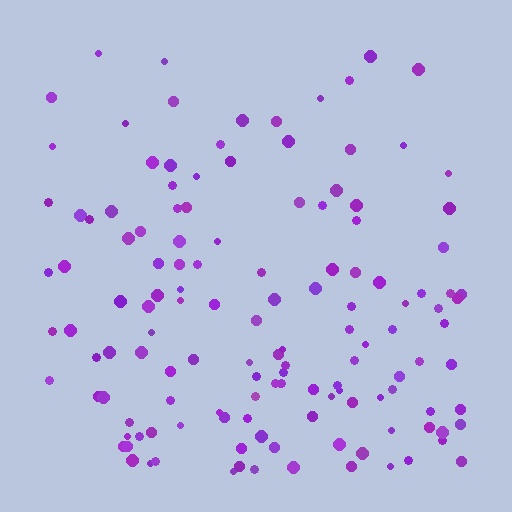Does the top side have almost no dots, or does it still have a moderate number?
Still a moderate number, just noticeably fewer than the bottom.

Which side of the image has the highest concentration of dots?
The bottom.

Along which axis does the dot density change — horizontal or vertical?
Vertical.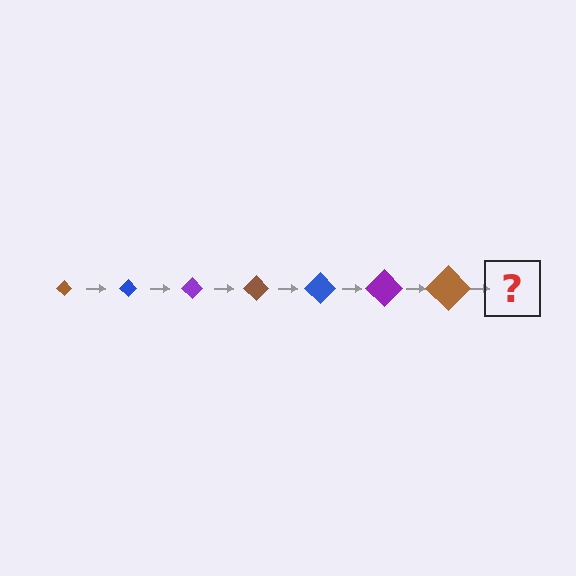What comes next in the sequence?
The next element should be a blue diamond, larger than the previous one.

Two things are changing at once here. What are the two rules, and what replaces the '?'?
The two rules are that the diamond grows larger each step and the color cycles through brown, blue, and purple. The '?' should be a blue diamond, larger than the previous one.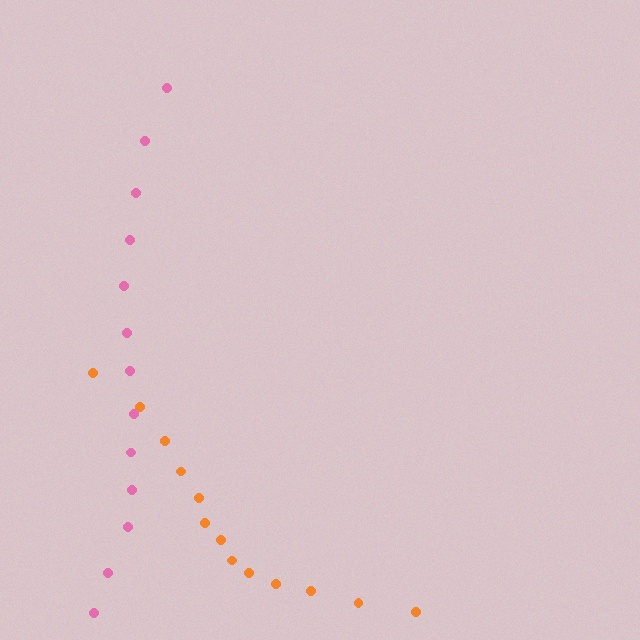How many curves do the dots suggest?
There are 2 distinct paths.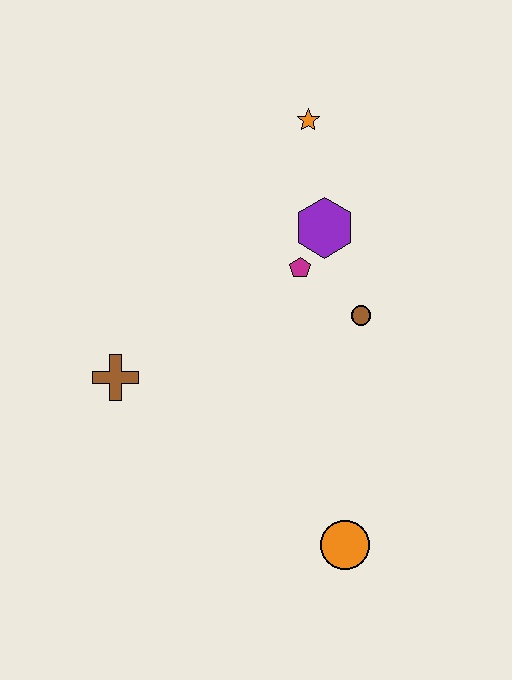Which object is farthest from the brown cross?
The orange star is farthest from the brown cross.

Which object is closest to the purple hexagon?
The magenta pentagon is closest to the purple hexagon.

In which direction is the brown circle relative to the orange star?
The brown circle is below the orange star.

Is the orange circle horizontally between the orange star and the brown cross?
No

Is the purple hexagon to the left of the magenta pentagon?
No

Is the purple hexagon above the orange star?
No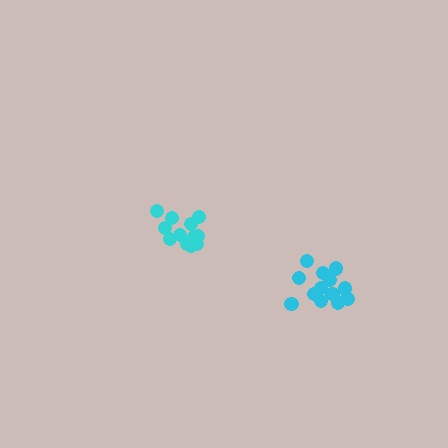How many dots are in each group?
Group 1: 13 dots, Group 2: 12 dots (25 total).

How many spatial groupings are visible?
There are 2 spatial groupings.